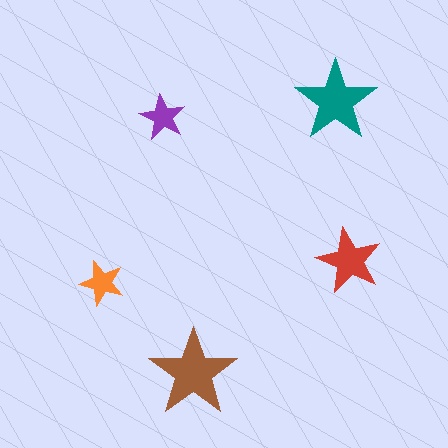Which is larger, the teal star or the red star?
The teal one.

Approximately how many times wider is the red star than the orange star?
About 1.5 times wider.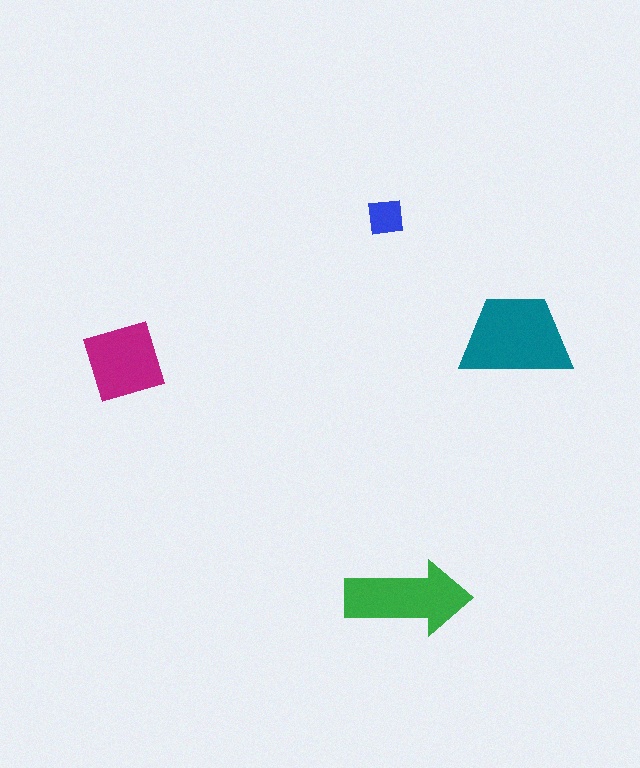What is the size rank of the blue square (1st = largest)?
4th.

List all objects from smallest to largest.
The blue square, the magenta diamond, the green arrow, the teal trapezoid.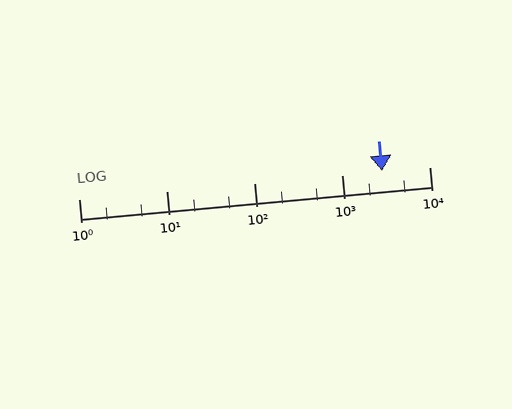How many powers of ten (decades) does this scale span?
The scale spans 4 decades, from 1 to 10000.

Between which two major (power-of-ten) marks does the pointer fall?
The pointer is between 1000 and 10000.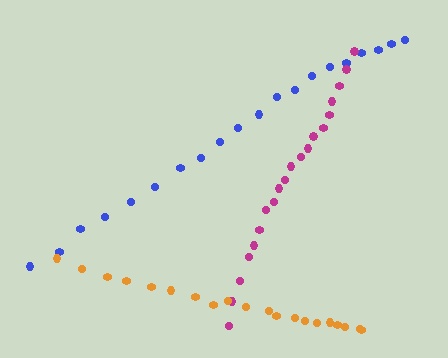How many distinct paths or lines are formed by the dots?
There are 3 distinct paths.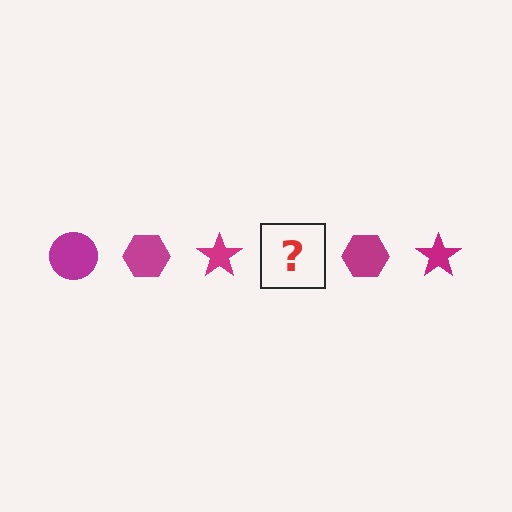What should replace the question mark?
The question mark should be replaced with a magenta circle.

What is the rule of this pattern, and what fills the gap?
The rule is that the pattern cycles through circle, hexagon, star shapes in magenta. The gap should be filled with a magenta circle.